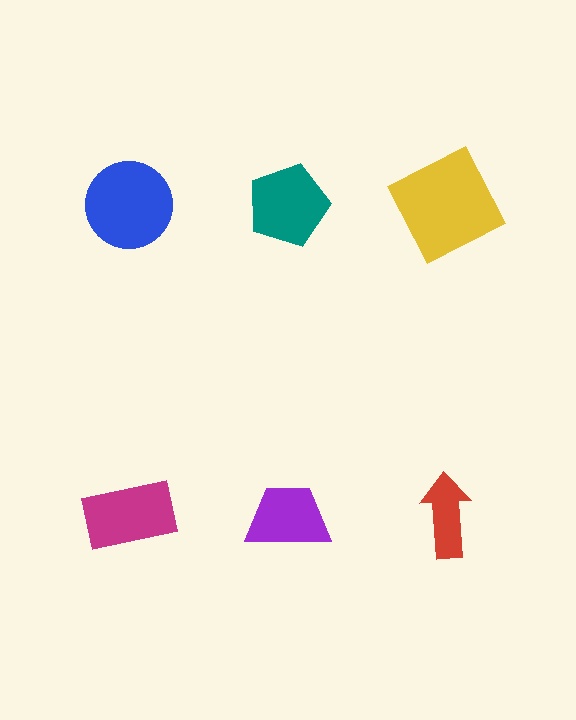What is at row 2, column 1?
A magenta rectangle.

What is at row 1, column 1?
A blue circle.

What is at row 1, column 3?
A yellow square.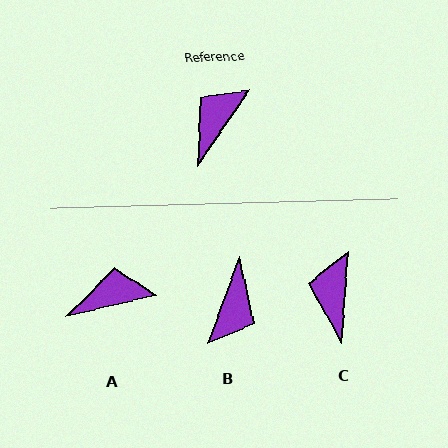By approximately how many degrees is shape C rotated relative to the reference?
Approximately 30 degrees counter-clockwise.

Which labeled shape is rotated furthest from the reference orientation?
B, about 166 degrees away.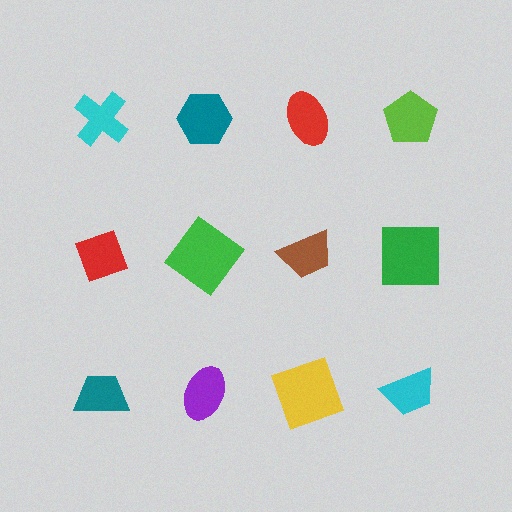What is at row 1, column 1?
A cyan cross.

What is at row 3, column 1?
A teal trapezoid.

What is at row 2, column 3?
A brown trapezoid.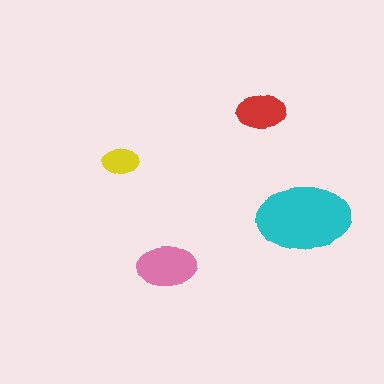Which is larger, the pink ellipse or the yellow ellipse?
The pink one.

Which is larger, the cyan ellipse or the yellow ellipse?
The cyan one.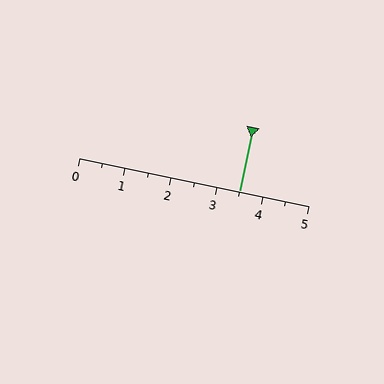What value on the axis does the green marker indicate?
The marker indicates approximately 3.5.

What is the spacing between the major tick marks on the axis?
The major ticks are spaced 1 apart.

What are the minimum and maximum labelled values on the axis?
The axis runs from 0 to 5.